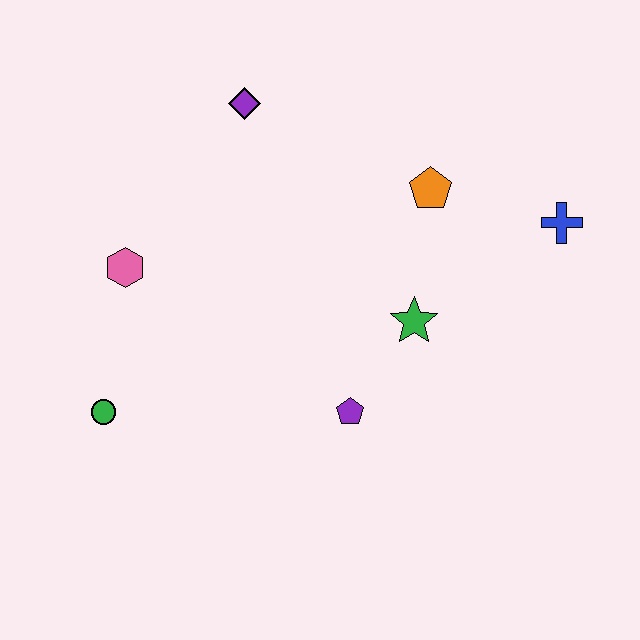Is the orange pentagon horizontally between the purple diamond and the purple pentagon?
No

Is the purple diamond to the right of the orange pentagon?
No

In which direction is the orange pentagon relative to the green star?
The orange pentagon is above the green star.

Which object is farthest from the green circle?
The blue cross is farthest from the green circle.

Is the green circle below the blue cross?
Yes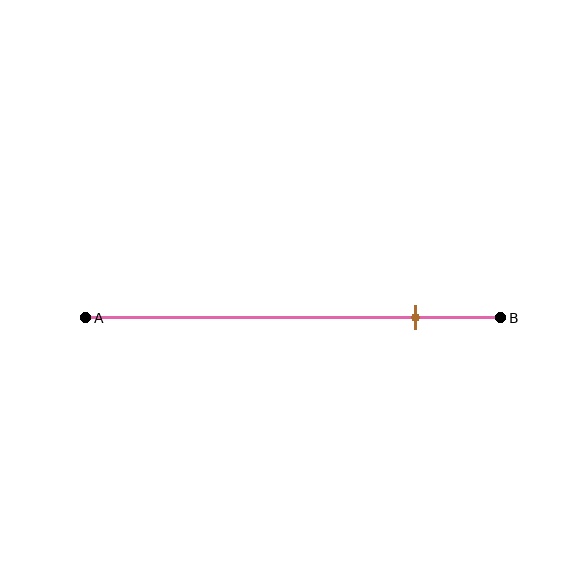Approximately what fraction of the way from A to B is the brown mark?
The brown mark is approximately 80% of the way from A to B.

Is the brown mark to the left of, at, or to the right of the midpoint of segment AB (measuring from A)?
The brown mark is to the right of the midpoint of segment AB.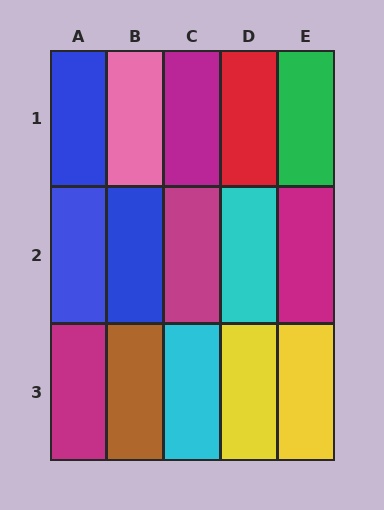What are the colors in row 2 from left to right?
Blue, blue, magenta, cyan, magenta.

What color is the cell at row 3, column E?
Yellow.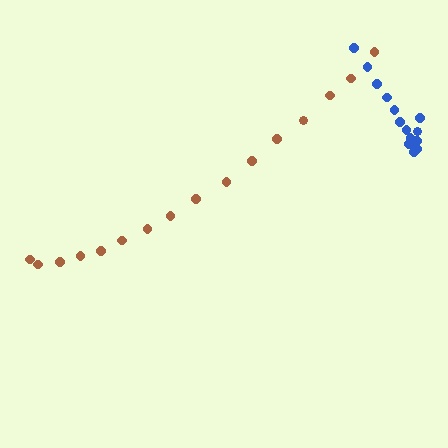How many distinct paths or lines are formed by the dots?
There are 2 distinct paths.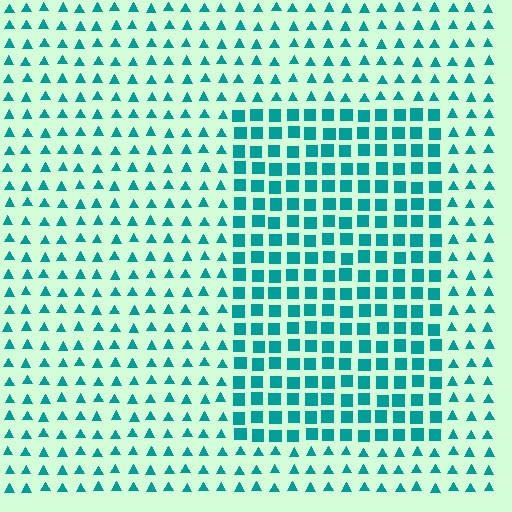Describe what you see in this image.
The image is filled with small teal elements arranged in a uniform grid. A rectangle-shaped region contains squares, while the surrounding area contains triangles. The boundary is defined purely by the change in element shape.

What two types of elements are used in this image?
The image uses squares inside the rectangle region and triangles outside it.